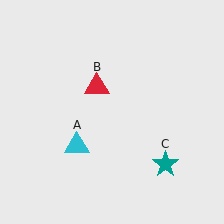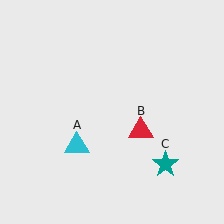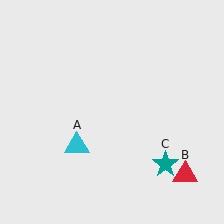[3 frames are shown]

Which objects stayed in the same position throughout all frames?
Cyan triangle (object A) and teal star (object C) remained stationary.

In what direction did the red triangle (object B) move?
The red triangle (object B) moved down and to the right.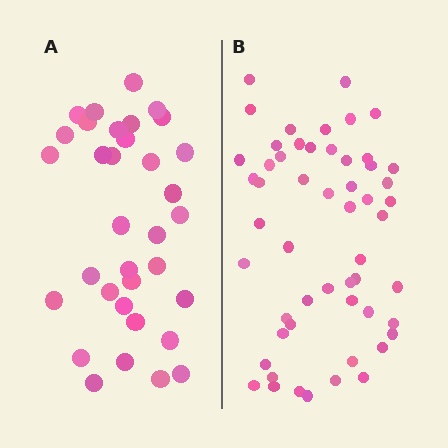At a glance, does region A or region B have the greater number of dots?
Region B (the right region) has more dots.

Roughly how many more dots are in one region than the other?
Region B has approximately 20 more dots than region A.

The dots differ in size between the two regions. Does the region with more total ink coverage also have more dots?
No. Region A has more total ink coverage because its dots are larger, but region B actually contains more individual dots. Total area can be misleading — the number of items is what matters here.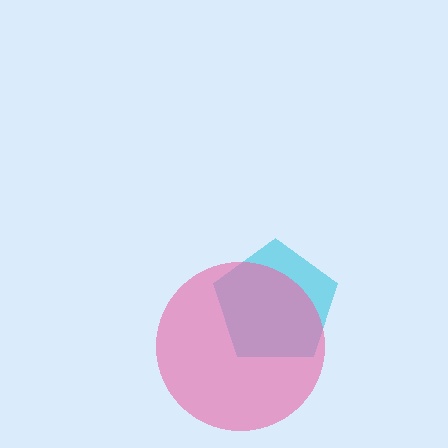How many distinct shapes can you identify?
There are 2 distinct shapes: a cyan pentagon, a pink circle.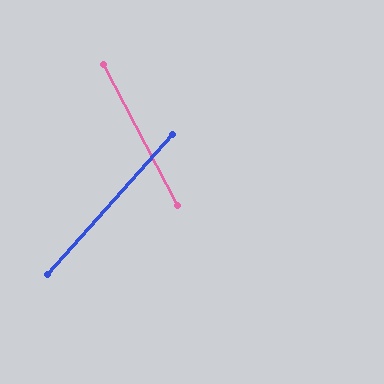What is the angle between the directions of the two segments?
Approximately 69 degrees.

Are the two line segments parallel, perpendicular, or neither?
Neither parallel nor perpendicular — they differ by about 69°.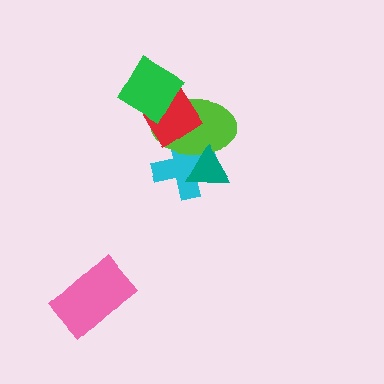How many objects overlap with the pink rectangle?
0 objects overlap with the pink rectangle.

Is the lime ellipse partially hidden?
Yes, it is partially covered by another shape.